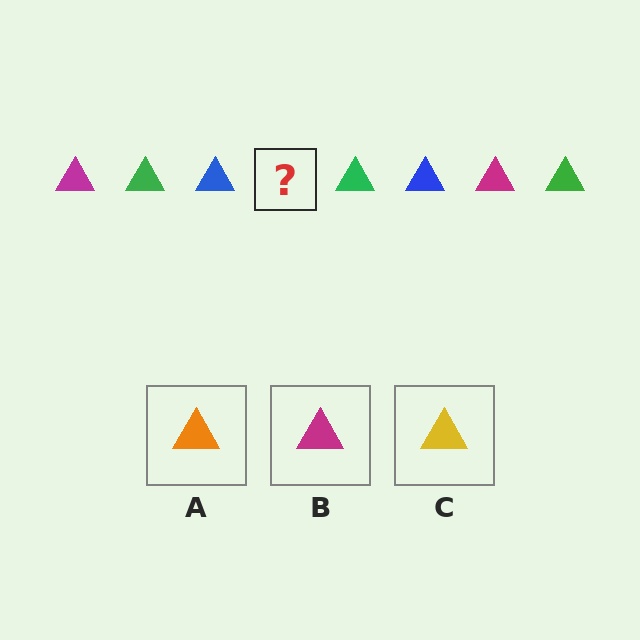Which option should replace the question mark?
Option B.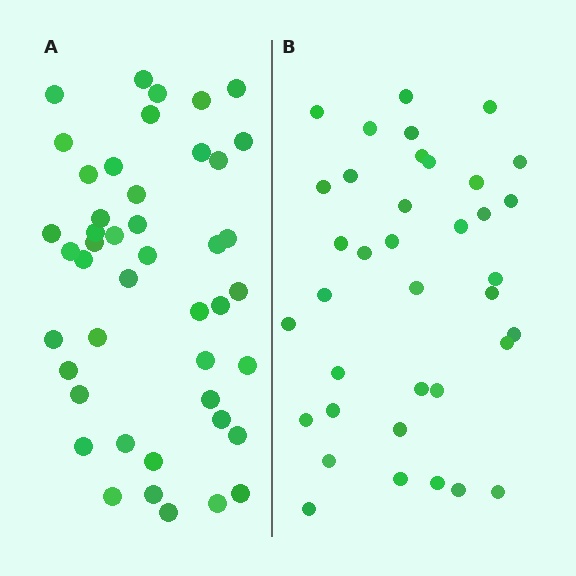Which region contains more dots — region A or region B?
Region A (the left region) has more dots.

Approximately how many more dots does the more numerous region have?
Region A has roughly 8 or so more dots than region B.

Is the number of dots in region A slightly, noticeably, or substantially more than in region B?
Region A has only slightly more — the two regions are fairly close. The ratio is roughly 1.2 to 1.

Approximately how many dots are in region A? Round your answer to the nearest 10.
About 40 dots. (The exact count is 45, which rounds to 40.)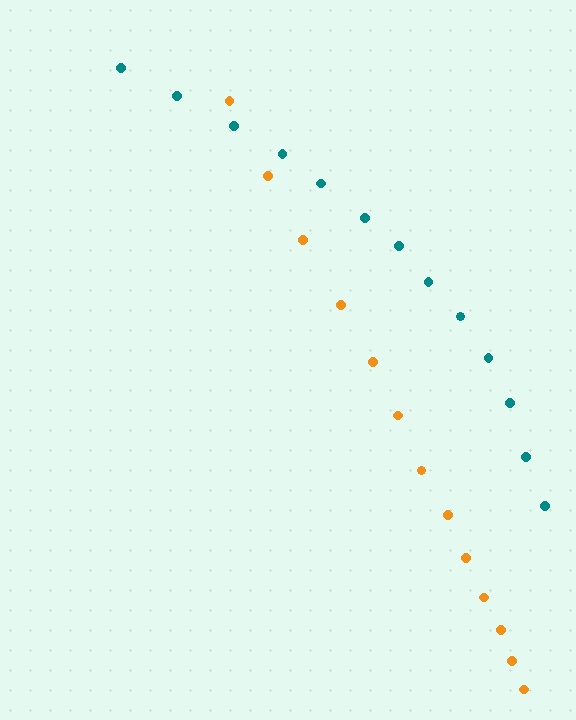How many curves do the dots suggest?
There are 2 distinct paths.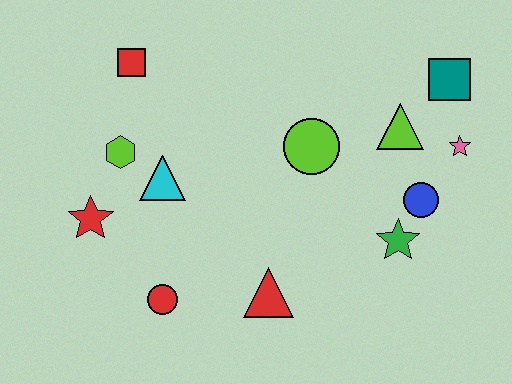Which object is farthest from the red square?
The pink star is farthest from the red square.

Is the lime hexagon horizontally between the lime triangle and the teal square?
No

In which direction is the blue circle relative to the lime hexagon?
The blue circle is to the right of the lime hexagon.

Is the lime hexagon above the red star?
Yes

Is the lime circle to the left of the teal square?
Yes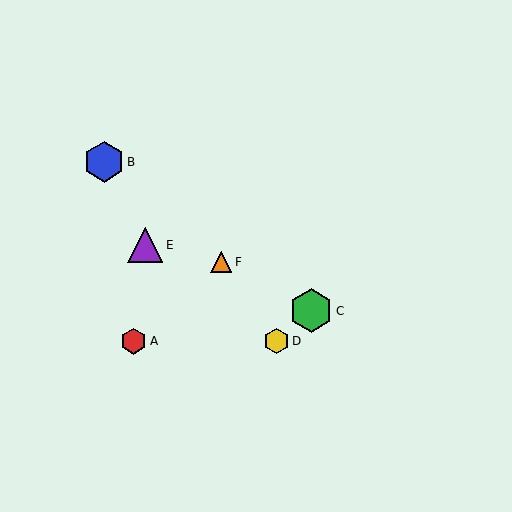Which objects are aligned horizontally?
Objects A, D are aligned horizontally.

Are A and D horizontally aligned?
Yes, both are at y≈341.